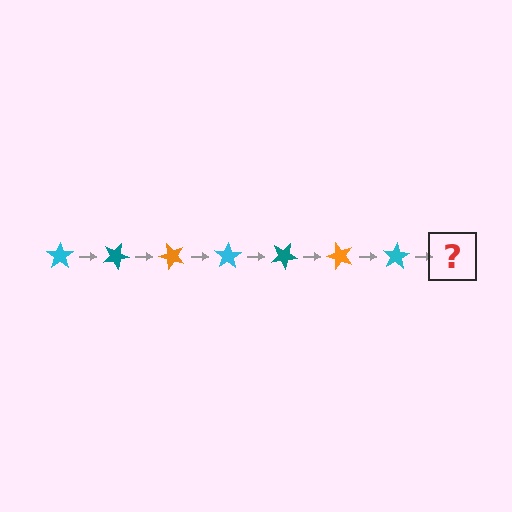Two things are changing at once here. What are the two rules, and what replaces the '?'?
The two rules are that it rotates 25 degrees each step and the color cycles through cyan, teal, and orange. The '?' should be a teal star, rotated 175 degrees from the start.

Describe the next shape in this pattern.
It should be a teal star, rotated 175 degrees from the start.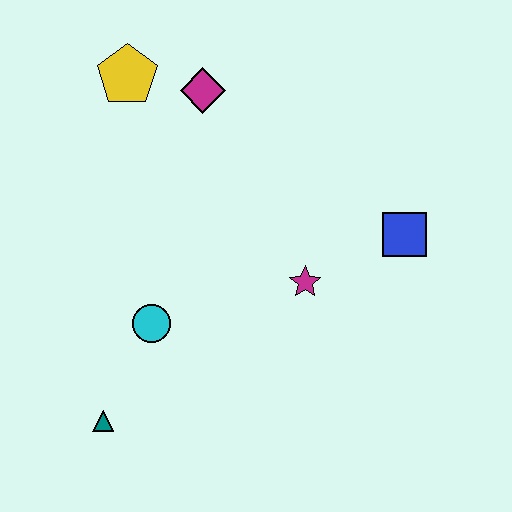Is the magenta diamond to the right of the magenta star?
No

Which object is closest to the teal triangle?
The cyan circle is closest to the teal triangle.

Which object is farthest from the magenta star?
The yellow pentagon is farthest from the magenta star.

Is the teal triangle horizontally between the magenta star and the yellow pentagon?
No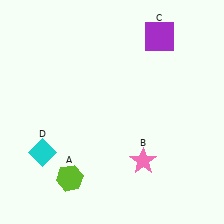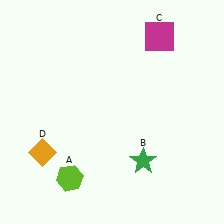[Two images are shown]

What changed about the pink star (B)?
In Image 1, B is pink. In Image 2, it changed to green.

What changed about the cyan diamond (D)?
In Image 1, D is cyan. In Image 2, it changed to orange.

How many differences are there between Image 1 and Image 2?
There are 3 differences between the two images.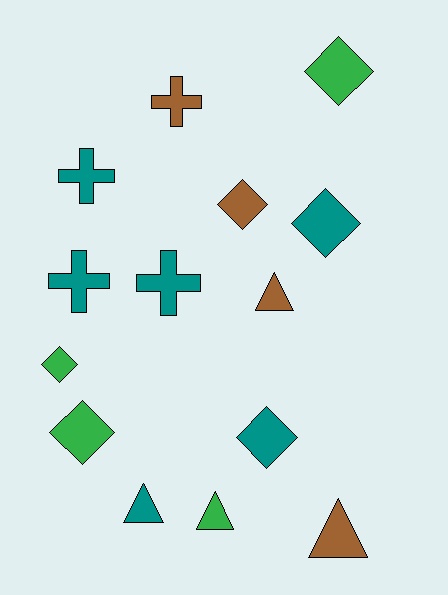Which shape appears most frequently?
Diamond, with 6 objects.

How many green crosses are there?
There are no green crosses.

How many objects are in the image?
There are 14 objects.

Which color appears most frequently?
Teal, with 6 objects.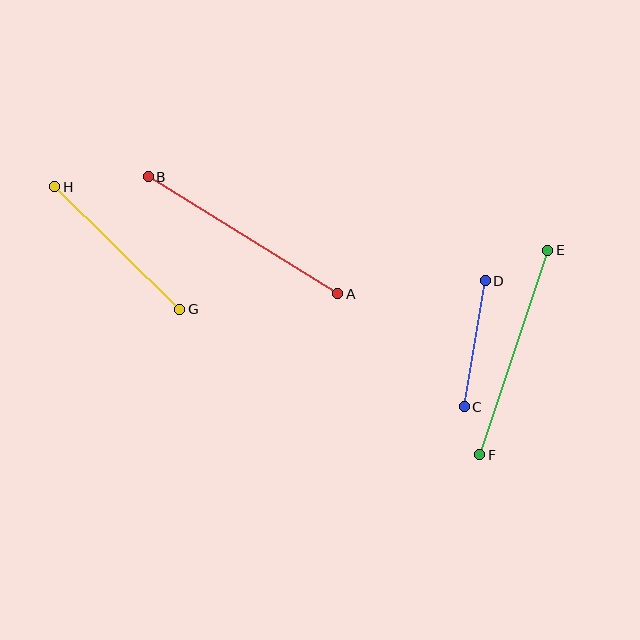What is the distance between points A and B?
The distance is approximately 223 pixels.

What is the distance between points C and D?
The distance is approximately 128 pixels.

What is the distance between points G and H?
The distance is approximately 175 pixels.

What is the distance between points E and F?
The distance is approximately 216 pixels.